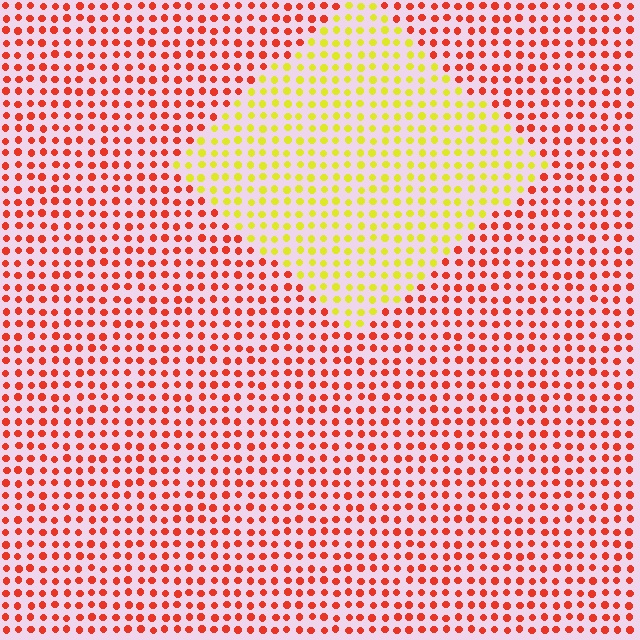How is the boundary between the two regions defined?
The boundary is defined purely by a slight shift in hue (about 59 degrees). Spacing, size, and orientation are identical on both sides.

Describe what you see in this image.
The image is filled with small red elements in a uniform arrangement. A diamond-shaped region is visible where the elements are tinted to a slightly different hue, forming a subtle color boundary.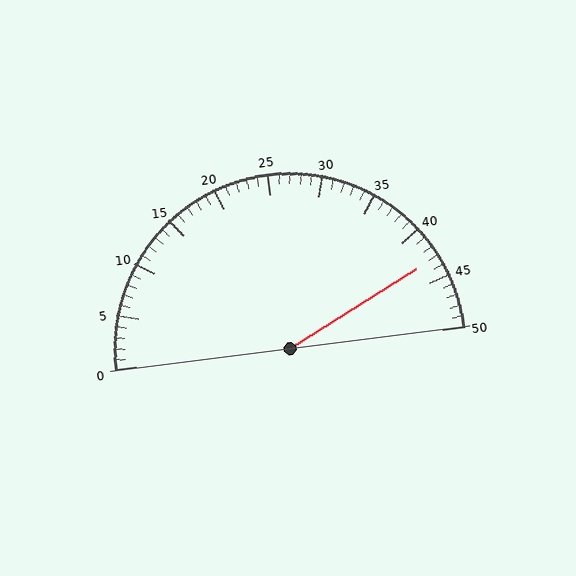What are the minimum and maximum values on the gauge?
The gauge ranges from 0 to 50.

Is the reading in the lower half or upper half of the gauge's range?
The reading is in the upper half of the range (0 to 50).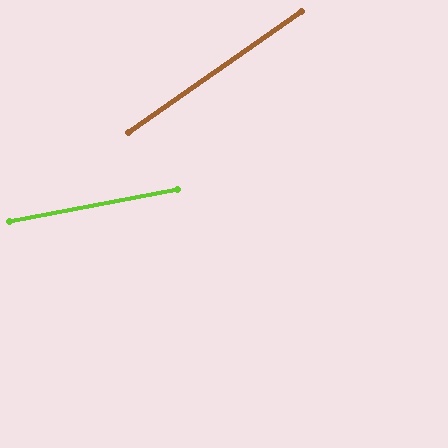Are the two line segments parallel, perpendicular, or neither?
Neither parallel nor perpendicular — they differ by about 24°.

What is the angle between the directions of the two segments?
Approximately 24 degrees.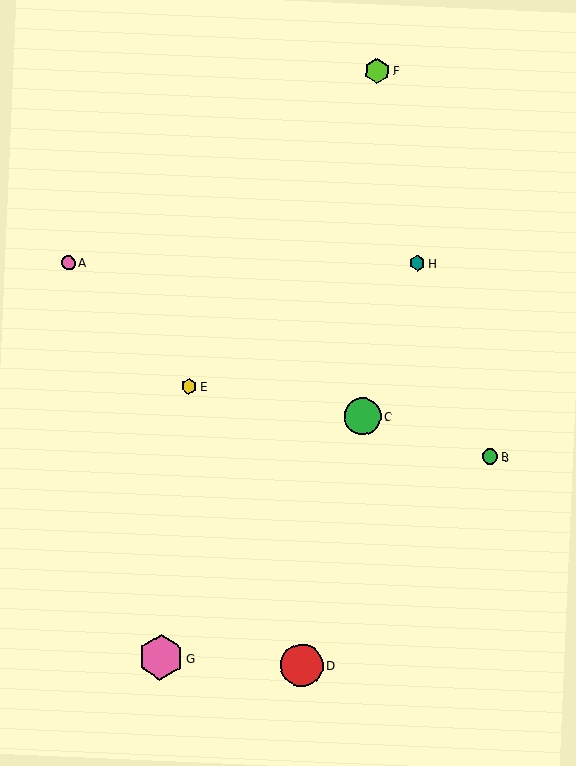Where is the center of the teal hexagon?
The center of the teal hexagon is at (417, 263).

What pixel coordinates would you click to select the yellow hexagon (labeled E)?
Click at (189, 386) to select the yellow hexagon E.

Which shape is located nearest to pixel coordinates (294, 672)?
The red circle (labeled D) at (302, 665) is nearest to that location.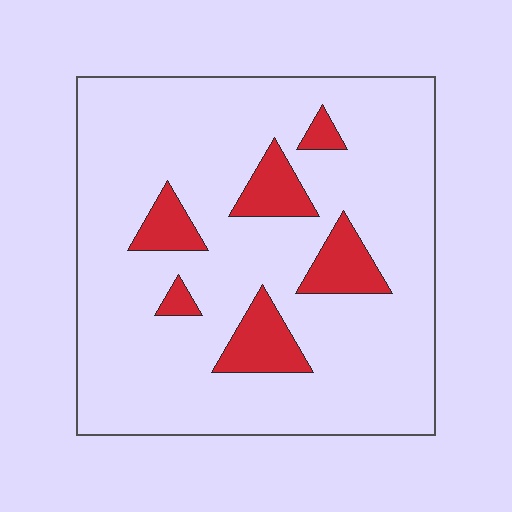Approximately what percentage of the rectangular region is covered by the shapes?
Approximately 15%.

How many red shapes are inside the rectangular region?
6.